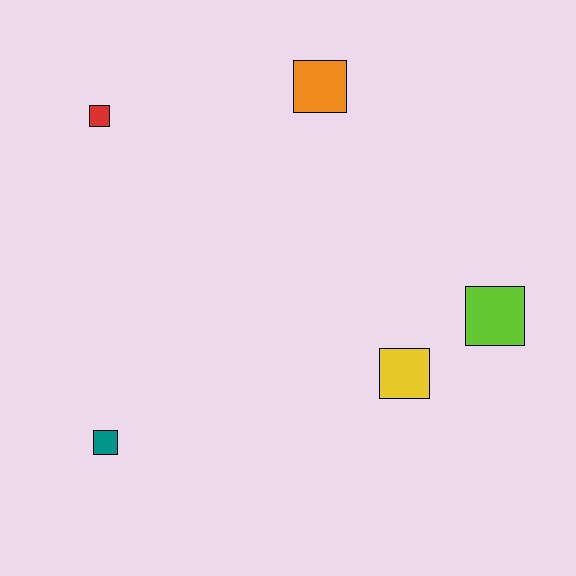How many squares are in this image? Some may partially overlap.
There are 5 squares.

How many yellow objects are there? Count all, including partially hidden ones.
There is 1 yellow object.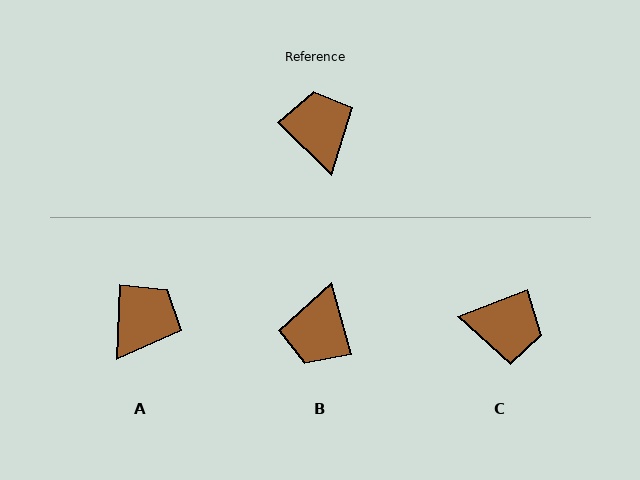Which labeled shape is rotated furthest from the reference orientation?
B, about 150 degrees away.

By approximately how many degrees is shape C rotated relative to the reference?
Approximately 115 degrees clockwise.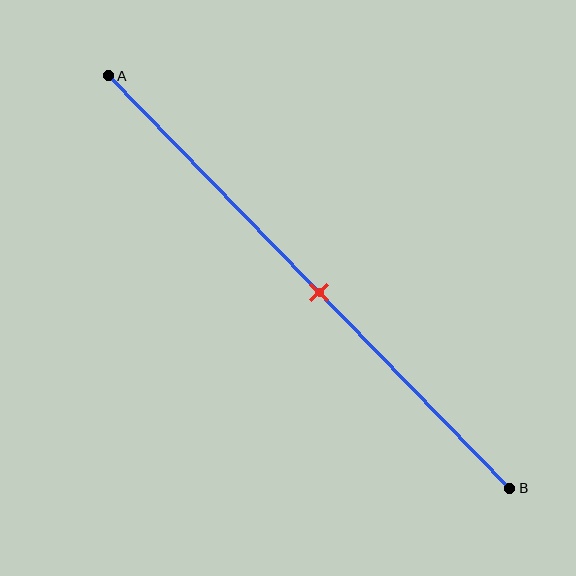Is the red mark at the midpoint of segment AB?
Yes, the mark is approximately at the midpoint.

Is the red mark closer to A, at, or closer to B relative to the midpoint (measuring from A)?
The red mark is approximately at the midpoint of segment AB.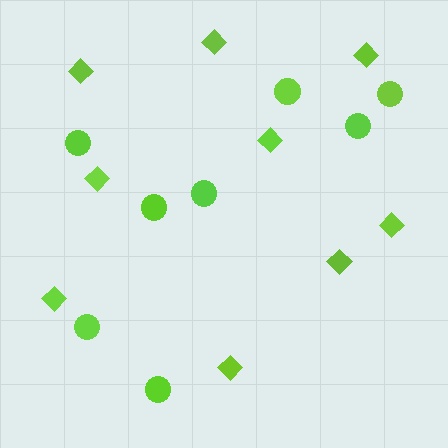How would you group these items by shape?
There are 2 groups: one group of circles (8) and one group of diamonds (9).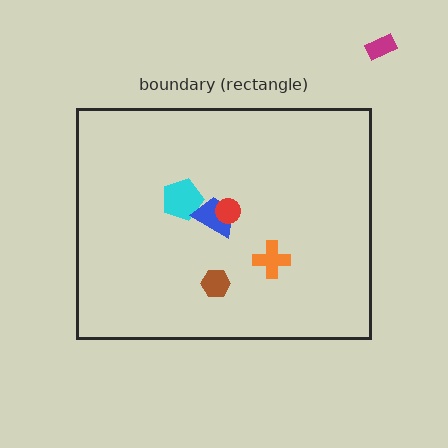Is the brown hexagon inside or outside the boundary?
Inside.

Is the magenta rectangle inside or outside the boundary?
Outside.